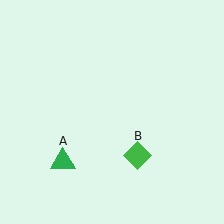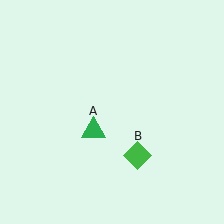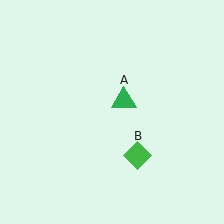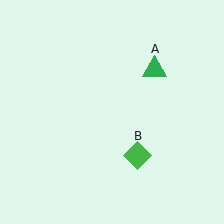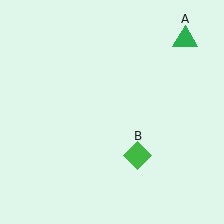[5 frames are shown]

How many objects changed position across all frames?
1 object changed position: green triangle (object A).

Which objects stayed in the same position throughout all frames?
Green diamond (object B) remained stationary.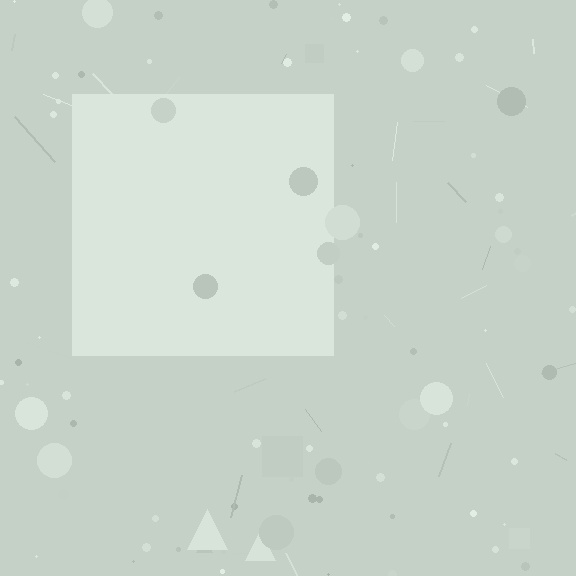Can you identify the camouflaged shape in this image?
The camouflaged shape is a square.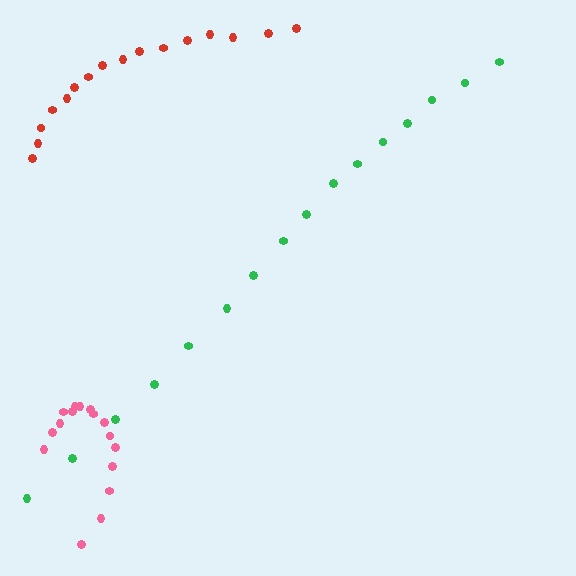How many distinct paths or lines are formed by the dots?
There are 3 distinct paths.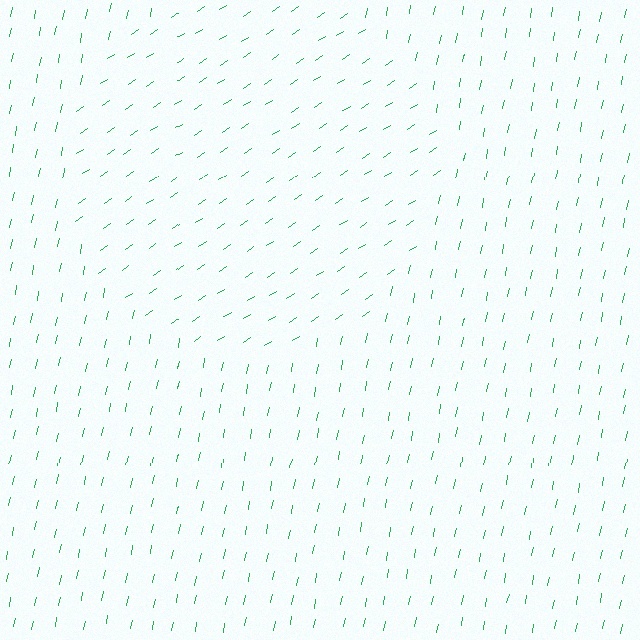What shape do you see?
I see a circle.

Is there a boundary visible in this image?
Yes, there is a texture boundary formed by a change in line orientation.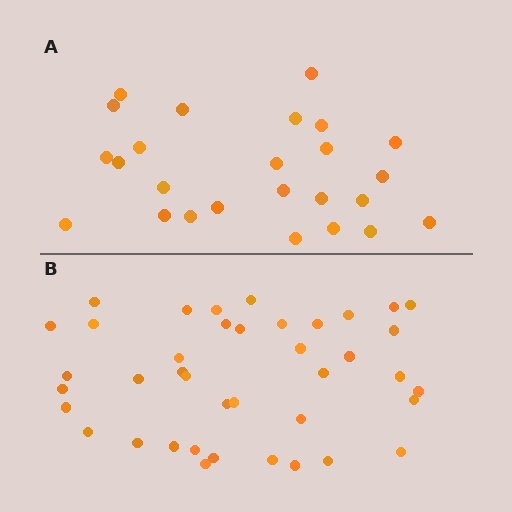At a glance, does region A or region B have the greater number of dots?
Region B (the bottom region) has more dots.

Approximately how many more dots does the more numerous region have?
Region B has approximately 15 more dots than region A.